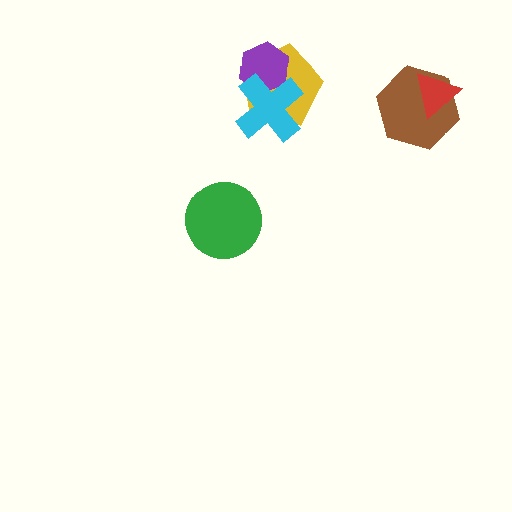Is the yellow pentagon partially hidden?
Yes, it is partially covered by another shape.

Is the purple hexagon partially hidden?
Yes, it is partially covered by another shape.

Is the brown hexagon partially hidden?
Yes, it is partially covered by another shape.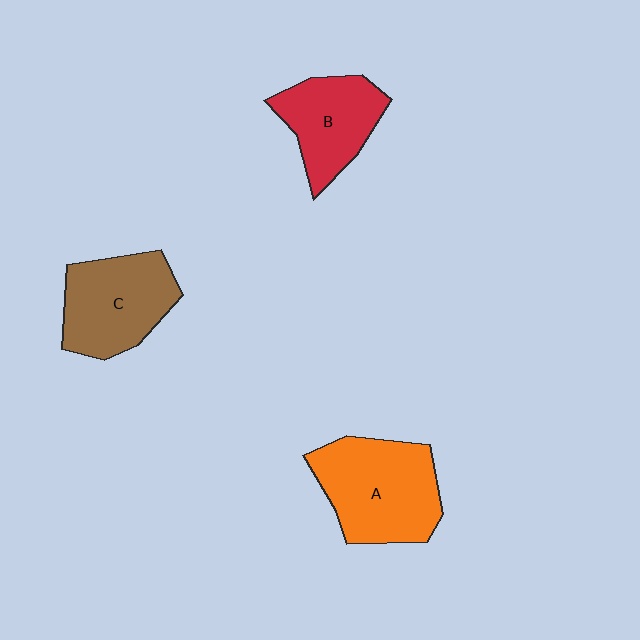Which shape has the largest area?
Shape A (orange).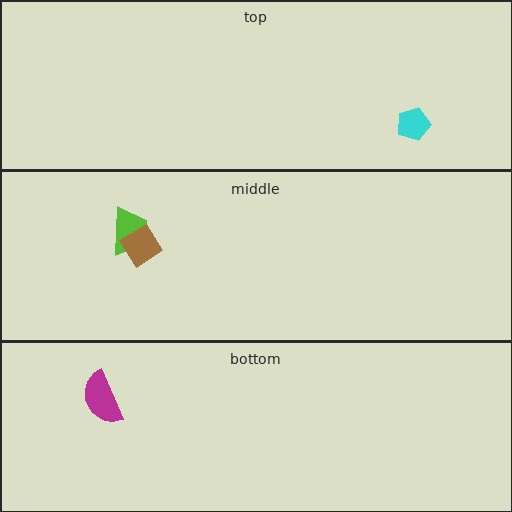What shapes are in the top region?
The cyan pentagon.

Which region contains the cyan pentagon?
The top region.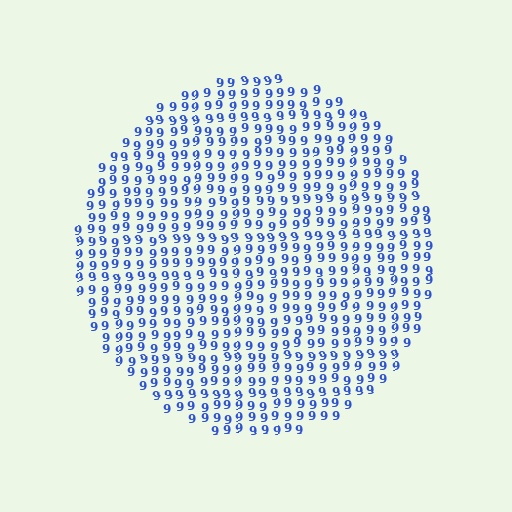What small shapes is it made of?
It is made of small digit 9's.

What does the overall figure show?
The overall figure shows a circle.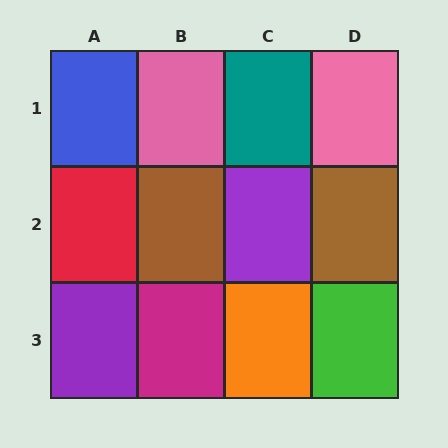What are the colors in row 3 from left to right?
Purple, magenta, orange, green.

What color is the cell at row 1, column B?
Pink.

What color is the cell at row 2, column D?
Brown.